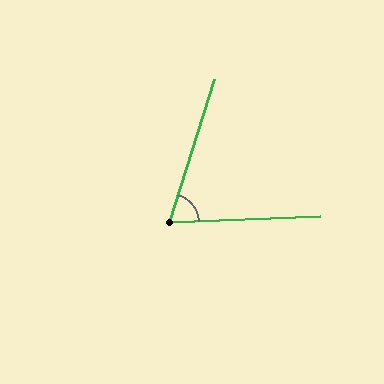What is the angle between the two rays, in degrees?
Approximately 70 degrees.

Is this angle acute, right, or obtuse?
It is acute.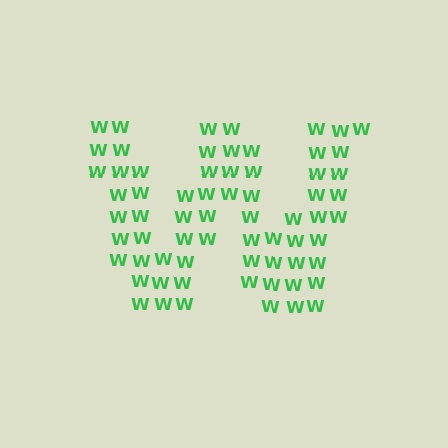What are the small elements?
The small elements are letter W's.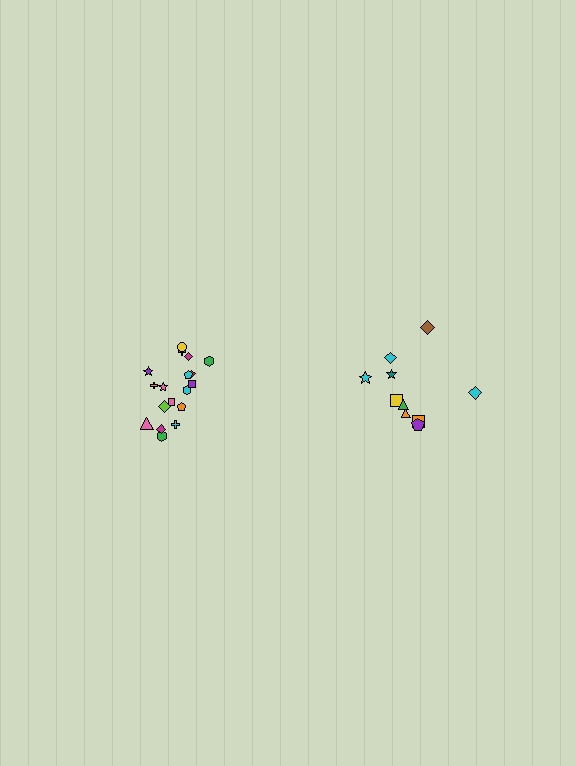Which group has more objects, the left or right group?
The left group.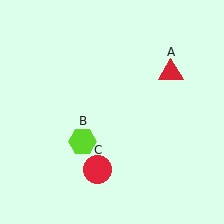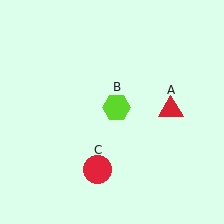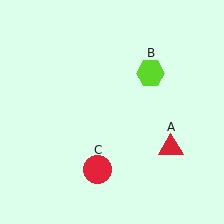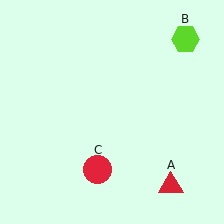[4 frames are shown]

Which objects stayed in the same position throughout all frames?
Red circle (object C) remained stationary.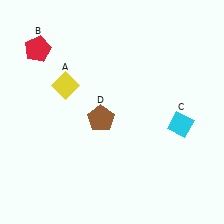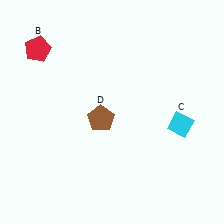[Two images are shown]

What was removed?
The yellow diamond (A) was removed in Image 2.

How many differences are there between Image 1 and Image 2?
There is 1 difference between the two images.